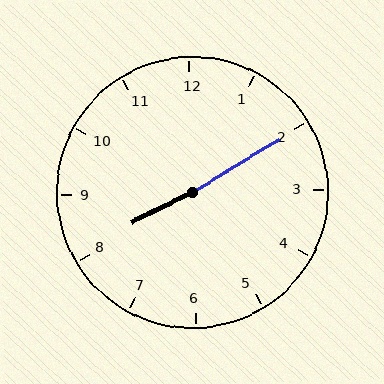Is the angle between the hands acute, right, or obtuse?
It is obtuse.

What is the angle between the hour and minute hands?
Approximately 175 degrees.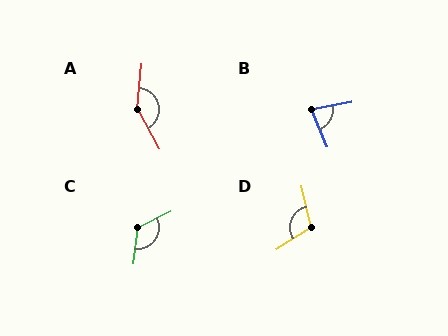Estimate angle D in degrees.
Approximately 110 degrees.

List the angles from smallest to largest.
B (77°), D (110°), C (124°), A (146°).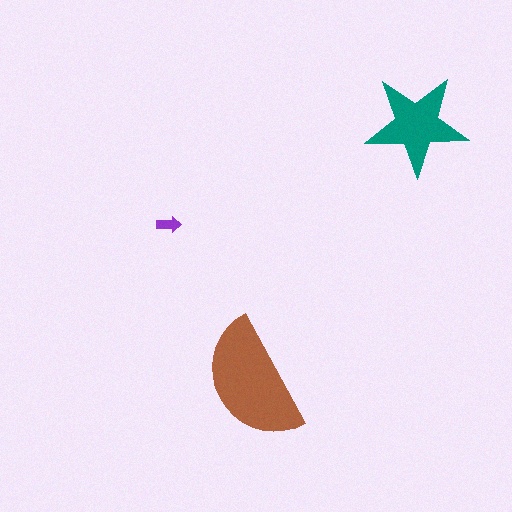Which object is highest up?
The teal star is topmost.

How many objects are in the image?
There are 3 objects in the image.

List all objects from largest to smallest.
The brown semicircle, the teal star, the purple arrow.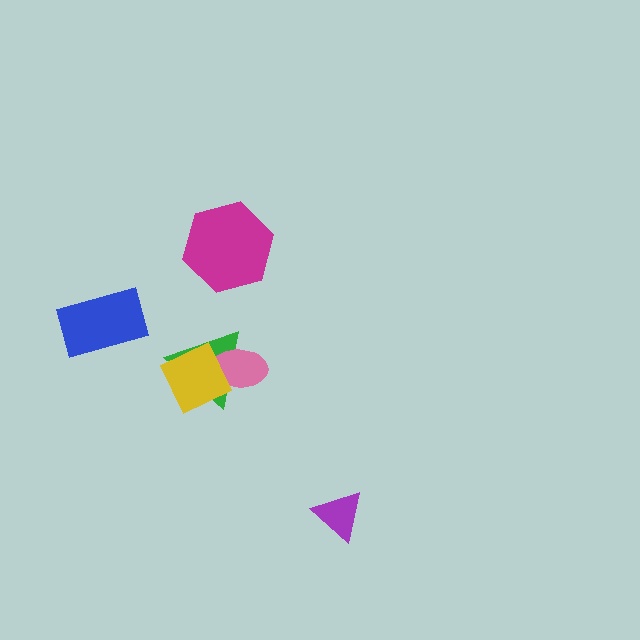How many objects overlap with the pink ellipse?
2 objects overlap with the pink ellipse.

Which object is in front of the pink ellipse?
The yellow square is in front of the pink ellipse.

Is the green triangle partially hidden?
Yes, it is partially covered by another shape.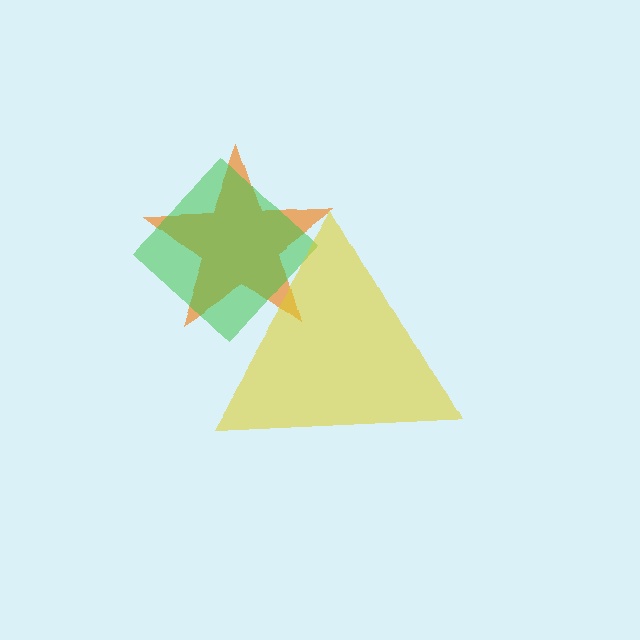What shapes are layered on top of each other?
The layered shapes are: an orange star, a green diamond, a yellow triangle.